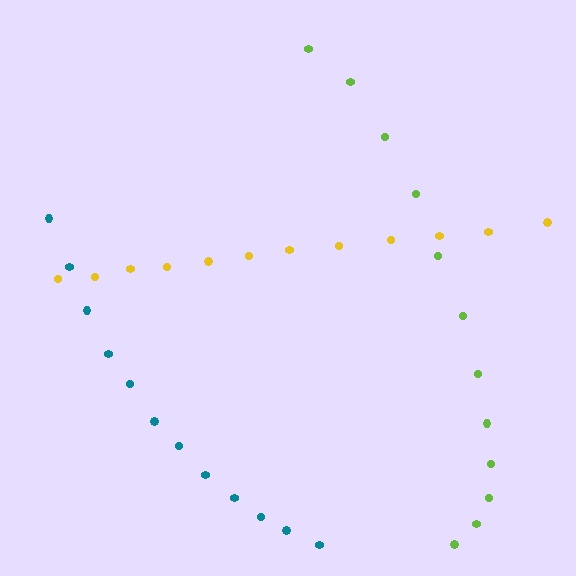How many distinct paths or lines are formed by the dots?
There are 3 distinct paths.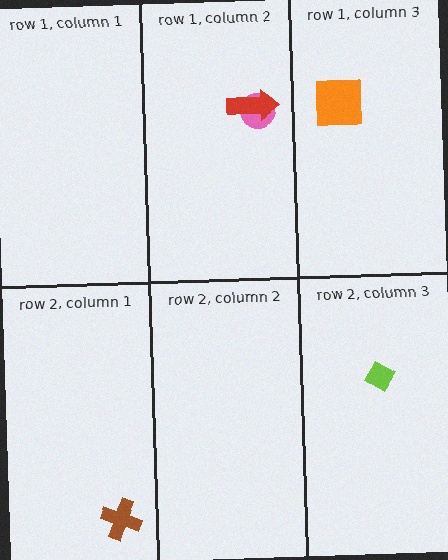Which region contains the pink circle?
The row 1, column 2 region.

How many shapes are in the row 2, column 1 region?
1.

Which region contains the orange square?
The row 1, column 3 region.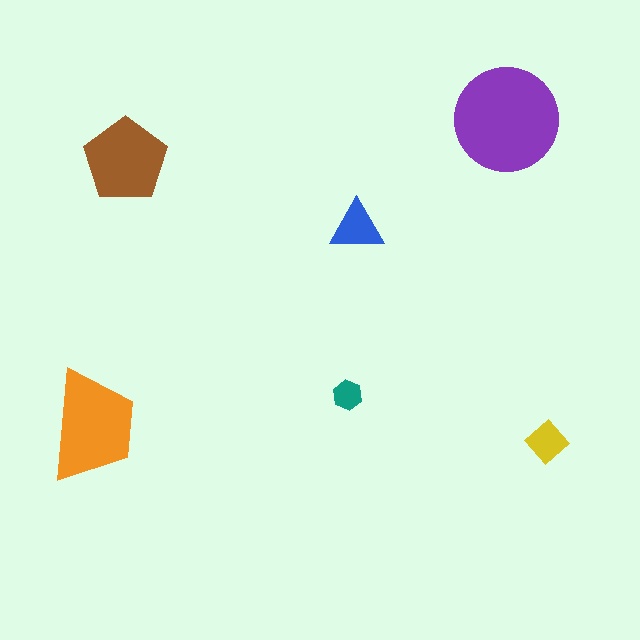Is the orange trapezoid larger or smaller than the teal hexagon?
Larger.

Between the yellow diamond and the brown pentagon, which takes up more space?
The brown pentagon.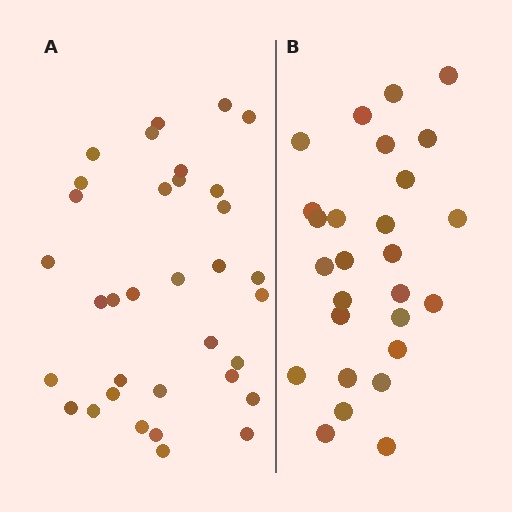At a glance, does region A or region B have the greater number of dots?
Region A (the left region) has more dots.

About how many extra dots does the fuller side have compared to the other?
Region A has roughly 8 or so more dots than region B.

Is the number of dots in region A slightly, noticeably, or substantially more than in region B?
Region A has noticeably more, but not dramatically so. The ratio is roughly 1.3 to 1.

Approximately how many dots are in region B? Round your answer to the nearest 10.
About 30 dots. (The exact count is 27, which rounds to 30.)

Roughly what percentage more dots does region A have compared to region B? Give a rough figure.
About 25% more.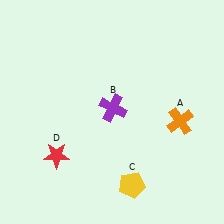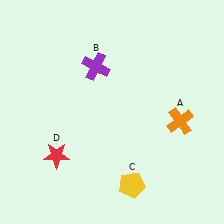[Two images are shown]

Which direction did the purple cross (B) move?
The purple cross (B) moved up.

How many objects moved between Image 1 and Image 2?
1 object moved between the two images.